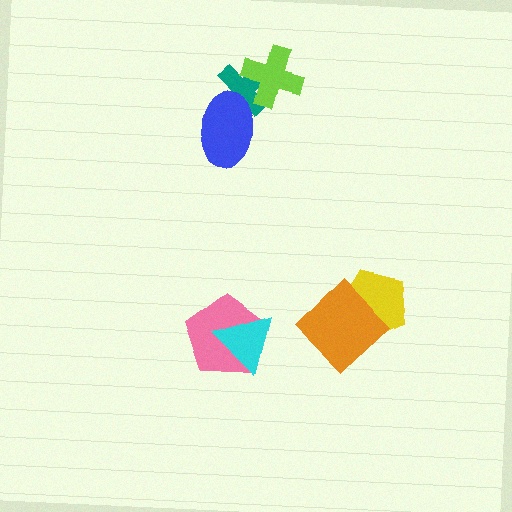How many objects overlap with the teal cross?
2 objects overlap with the teal cross.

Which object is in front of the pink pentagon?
The cyan triangle is in front of the pink pentagon.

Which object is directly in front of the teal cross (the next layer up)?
The lime cross is directly in front of the teal cross.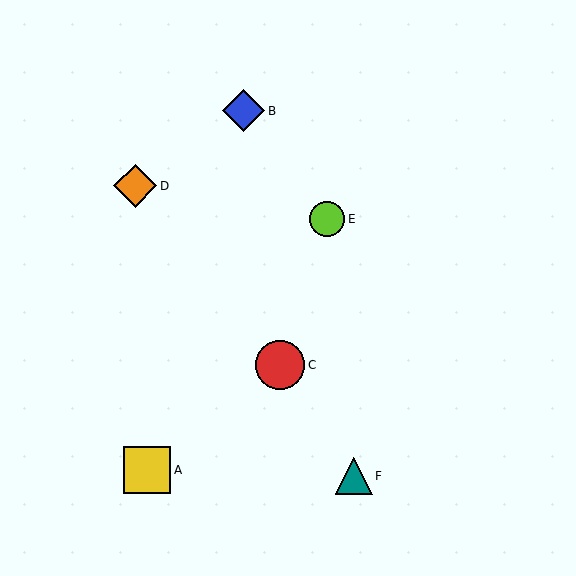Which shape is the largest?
The red circle (labeled C) is the largest.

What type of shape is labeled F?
Shape F is a teal triangle.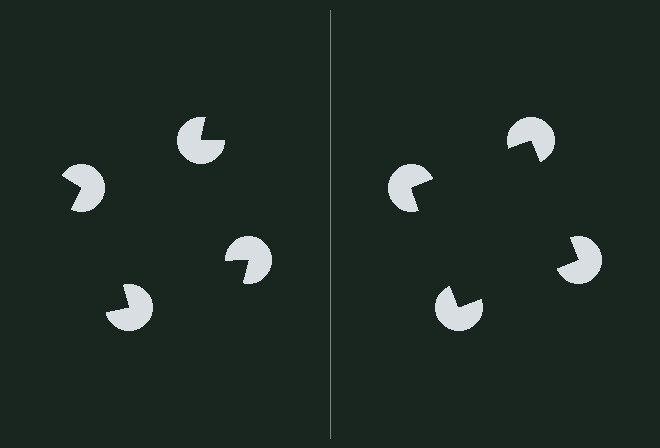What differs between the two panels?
The pac-man discs are positioned identically on both sides; only the wedge orientations differ. On the right they align to a square; on the left they are misaligned.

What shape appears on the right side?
An illusory square.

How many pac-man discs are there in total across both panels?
8 — 4 on each side.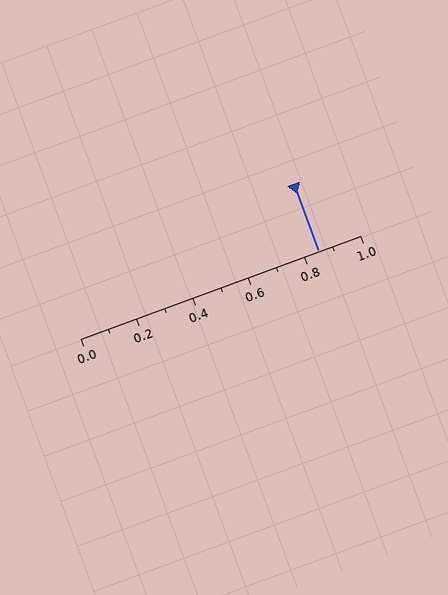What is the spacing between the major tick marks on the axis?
The major ticks are spaced 0.2 apart.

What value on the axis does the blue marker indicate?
The marker indicates approximately 0.85.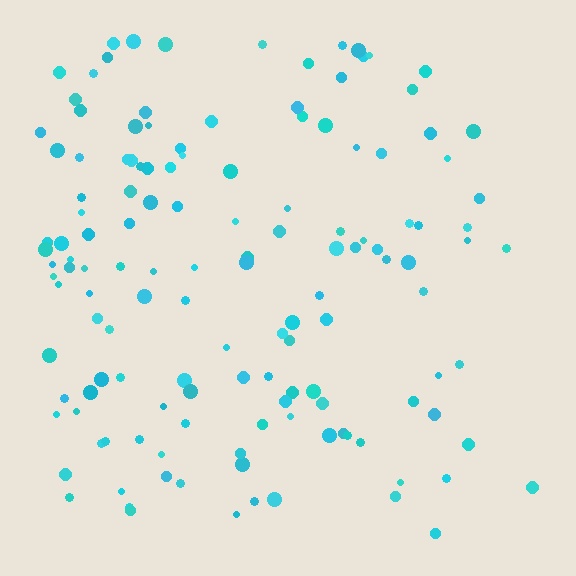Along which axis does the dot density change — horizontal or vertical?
Horizontal.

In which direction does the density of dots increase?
From right to left, with the left side densest.